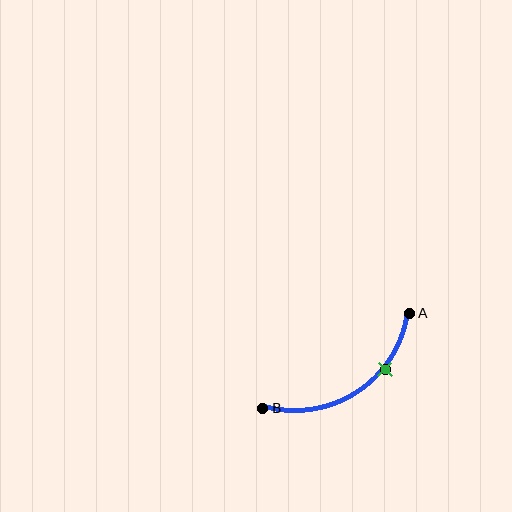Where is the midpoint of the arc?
The arc midpoint is the point on the curve farthest from the straight line joining A and B. It sits below that line.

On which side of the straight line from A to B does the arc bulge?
The arc bulges below the straight line connecting A and B.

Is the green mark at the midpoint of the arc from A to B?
No. The green mark lies on the arc but is closer to endpoint A. The arc midpoint would be at the point on the curve equidistant along the arc from both A and B.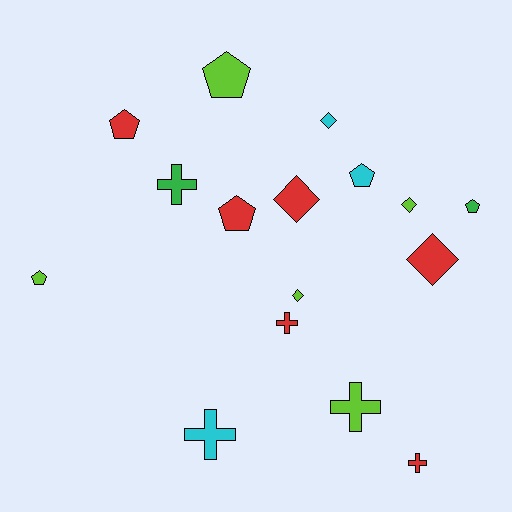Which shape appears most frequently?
Pentagon, with 6 objects.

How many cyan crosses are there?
There is 1 cyan cross.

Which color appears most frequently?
Red, with 6 objects.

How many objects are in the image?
There are 16 objects.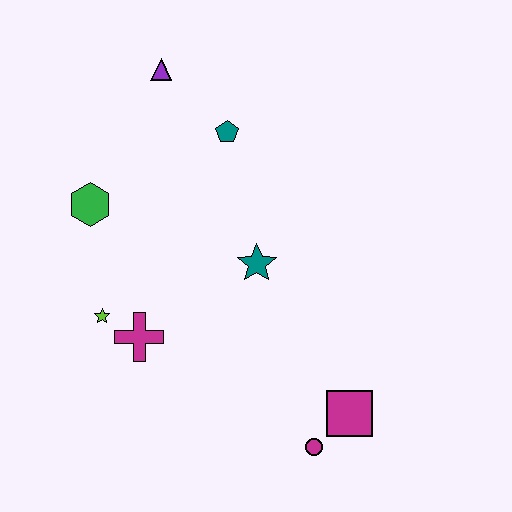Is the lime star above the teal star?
No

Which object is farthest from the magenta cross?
The purple triangle is farthest from the magenta cross.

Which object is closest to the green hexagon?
The lime star is closest to the green hexagon.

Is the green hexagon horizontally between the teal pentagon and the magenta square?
No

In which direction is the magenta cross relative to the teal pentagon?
The magenta cross is below the teal pentagon.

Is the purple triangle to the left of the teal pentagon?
Yes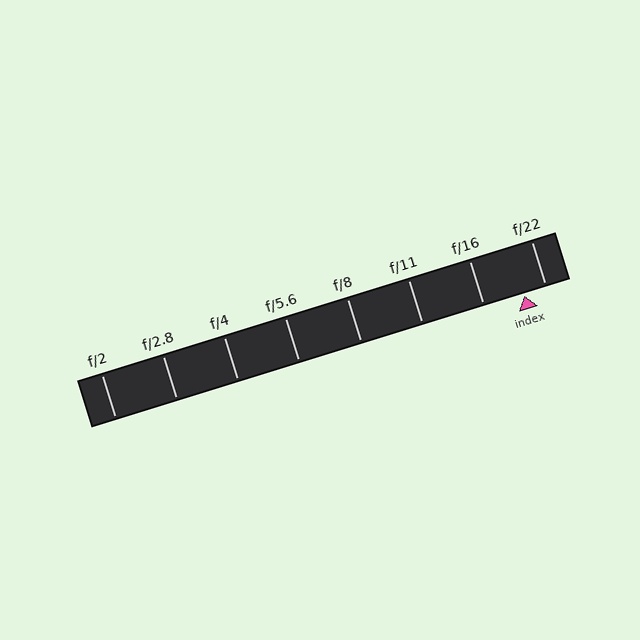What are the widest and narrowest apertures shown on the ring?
The widest aperture shown is f/2 and the narrowest is f/22.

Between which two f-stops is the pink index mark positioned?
The index mark is between f/16 and f/22.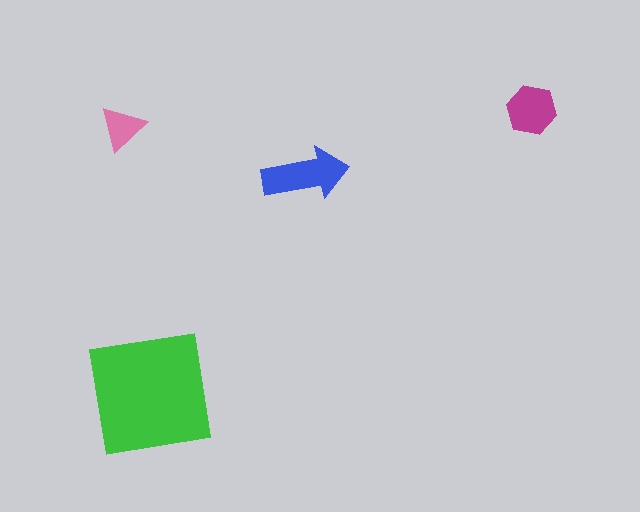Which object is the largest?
The green square.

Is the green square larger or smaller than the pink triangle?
Larger.